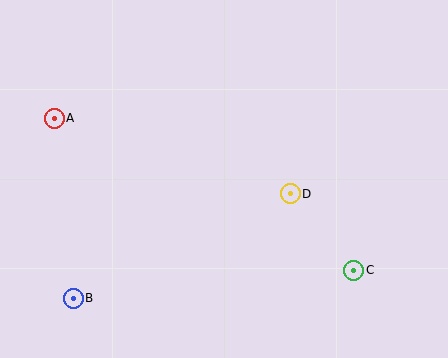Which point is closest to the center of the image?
Point D at (290, 194) is closest to the center.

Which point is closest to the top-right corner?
Point D is closest to the top-right corner.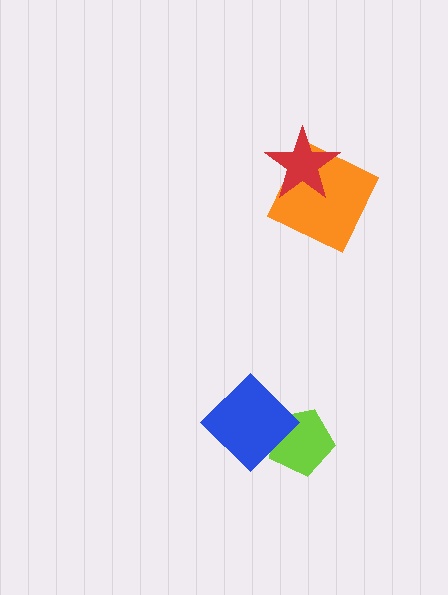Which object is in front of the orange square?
The red star is in front of the orange square.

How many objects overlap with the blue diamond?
1 object overlaps with the blue diamond.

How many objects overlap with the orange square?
1 object overlaps with the orange square.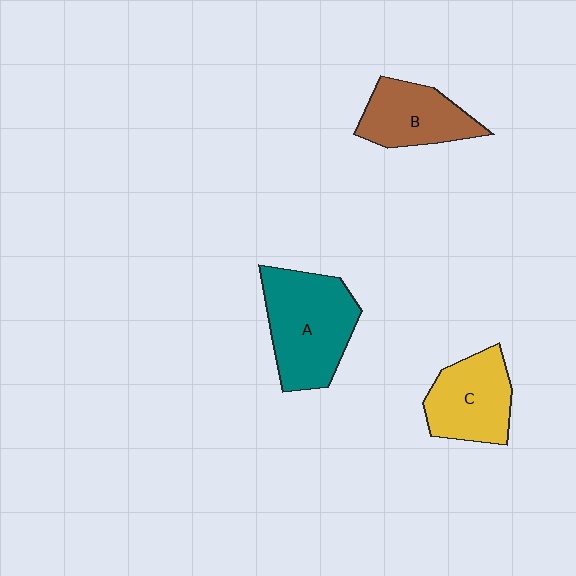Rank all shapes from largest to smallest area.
From largest to smallest: A (teal), C (yellow), B (brown).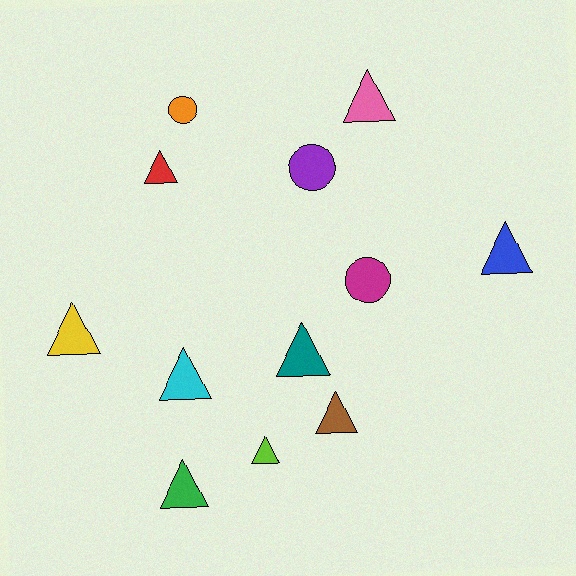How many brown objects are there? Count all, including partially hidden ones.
There is 1 brown object.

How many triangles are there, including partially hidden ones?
There are 9 triangles.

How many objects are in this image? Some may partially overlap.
There are 12 objects.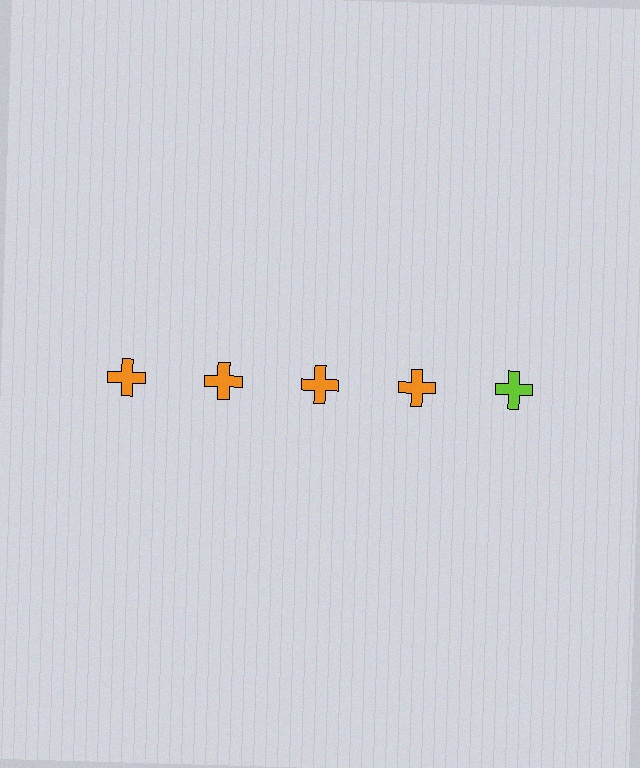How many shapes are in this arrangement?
There are 5 shapes arranged in a grid pattern.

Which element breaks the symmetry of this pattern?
The lime cross in the top row, rightmost column breaks the symmetry. All other shapes are orange crosses.